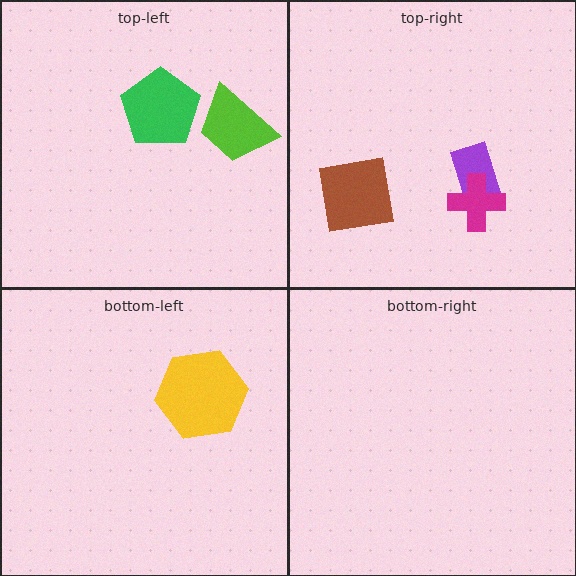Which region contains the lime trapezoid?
The top-left region.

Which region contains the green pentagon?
The top-left region.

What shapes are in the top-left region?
The lime trapezoid, the green pentagon.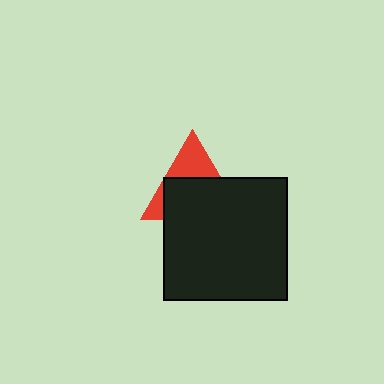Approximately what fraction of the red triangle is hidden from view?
Roughly 61% of the red triangle is hidden behind the black square.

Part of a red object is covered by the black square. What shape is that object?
It is a triangle.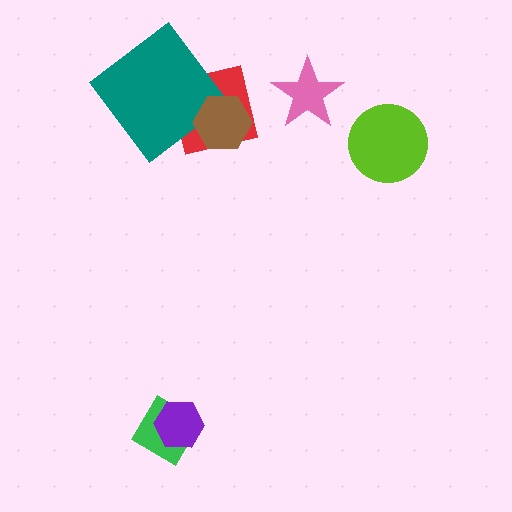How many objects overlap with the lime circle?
0 objects overlap with the lime circle.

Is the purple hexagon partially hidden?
No, no other shape covers it.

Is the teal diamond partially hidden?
Yes, it is partially covered by another shape.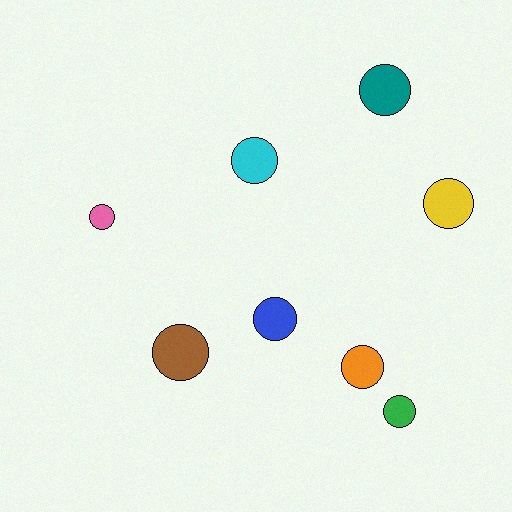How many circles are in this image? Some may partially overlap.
There are 8 circles.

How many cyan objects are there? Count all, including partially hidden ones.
There is 1 cyan object.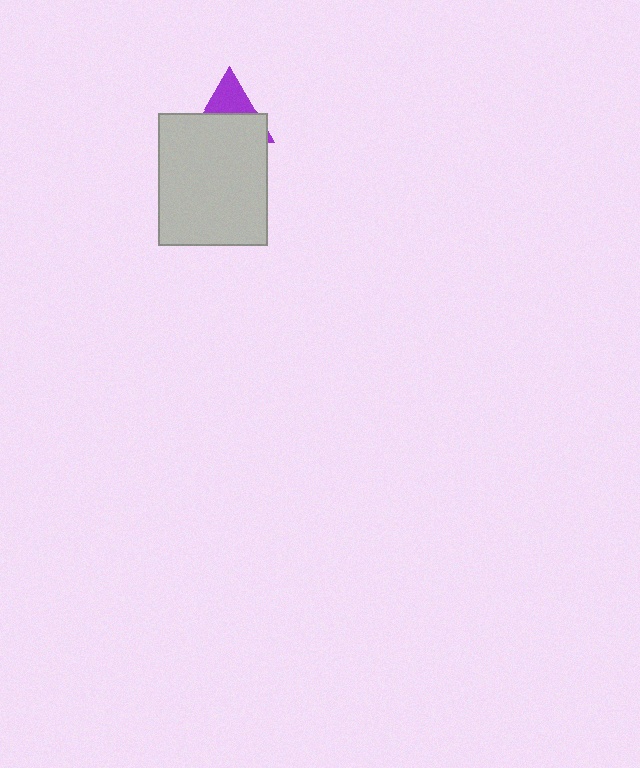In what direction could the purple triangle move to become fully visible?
The purple triangle could move up. That would shift it out from behind the light gray rectangle entirely.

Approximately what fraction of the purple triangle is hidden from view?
Roughly 61% of the purple triangle is hidden behind the light gray rectangle.